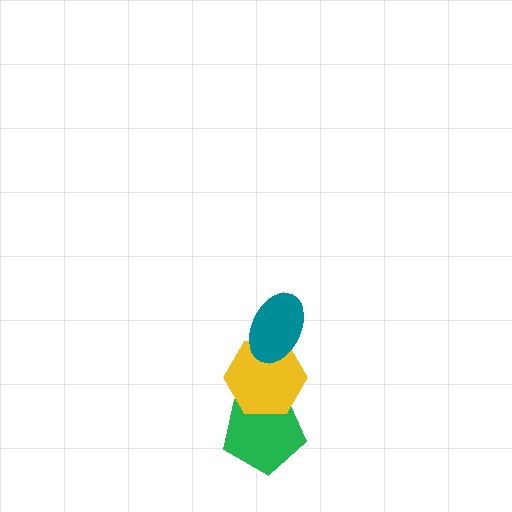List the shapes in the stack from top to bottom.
From top to bottom: the teal ellipse, the yellow hexagon, the green pentagon.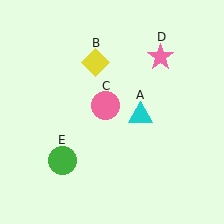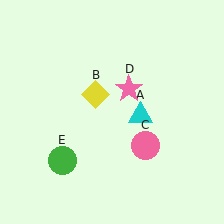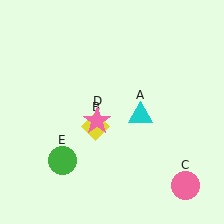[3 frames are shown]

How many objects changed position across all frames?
3 objects changed position: yellow diamond (object B), pink circle (object C), pink star (object D).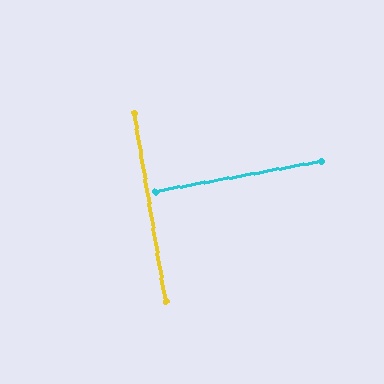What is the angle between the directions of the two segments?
Approximately 89 degrees.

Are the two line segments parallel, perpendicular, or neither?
Perpendicular — they meet at approximately 89°.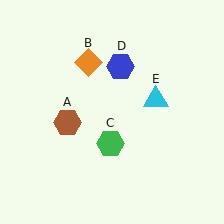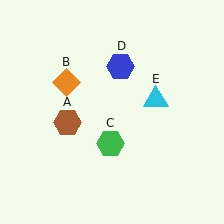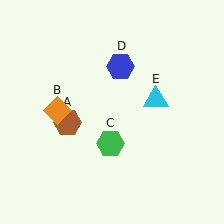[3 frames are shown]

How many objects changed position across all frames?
1 object changed position: orange diamond (object B).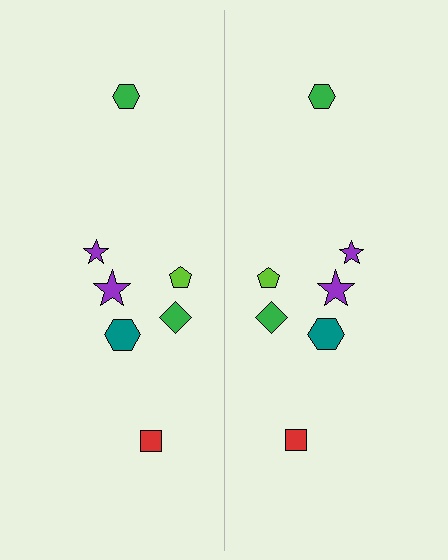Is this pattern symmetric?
Yes, this pattern has bilateral (reflection) symmetry.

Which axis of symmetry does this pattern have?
The pattern has a vertical axis of symmetry running through the center of the image.